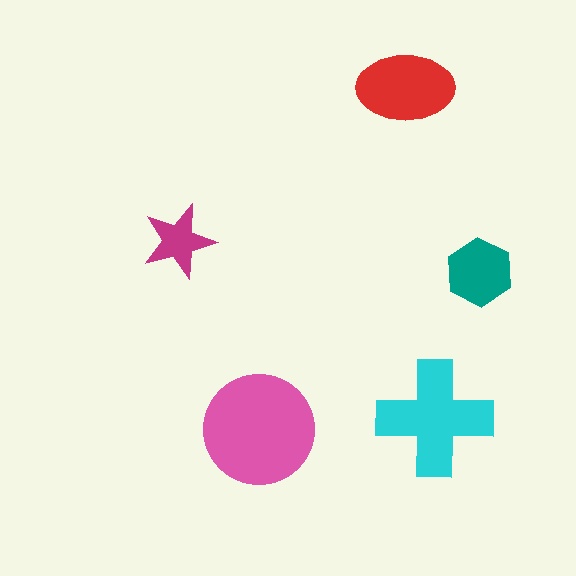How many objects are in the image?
There are 5 objects in the image.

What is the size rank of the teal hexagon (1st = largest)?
4th.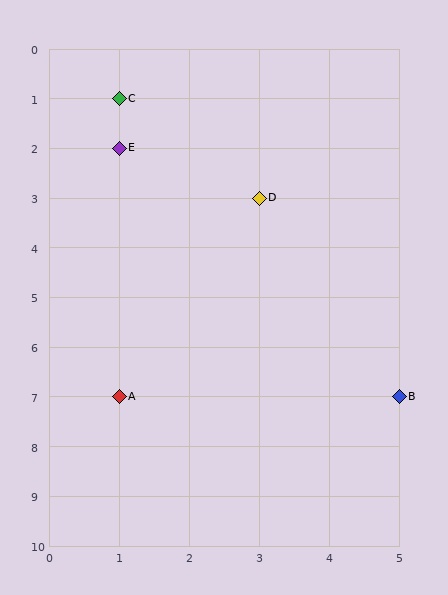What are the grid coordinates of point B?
Point B is at grid coordinates (5, 7).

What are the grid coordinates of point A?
Point A is at grid coordinates (1, 7).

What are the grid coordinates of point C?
Point C is at grid coordinates (1, 1).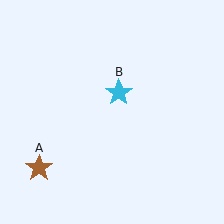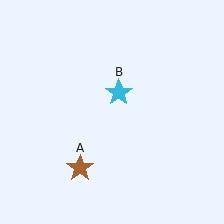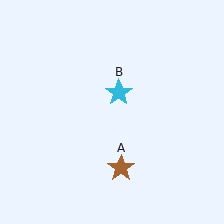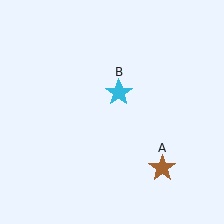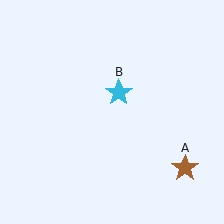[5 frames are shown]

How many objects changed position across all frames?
1 object changed position: brown star (object A).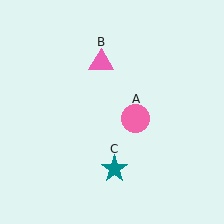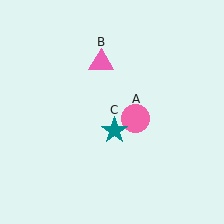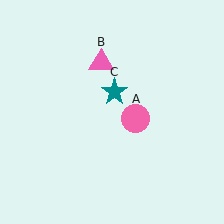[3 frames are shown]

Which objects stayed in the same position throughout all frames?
Pink circle (object A) and pink triangle (object B) remained stationary.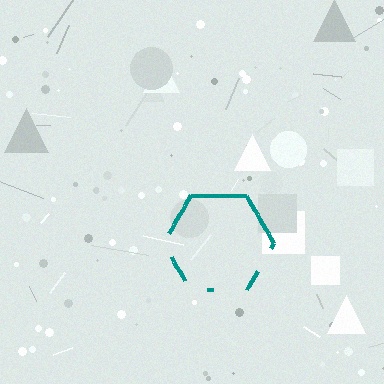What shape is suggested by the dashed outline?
The dashed outline suggests a hexagon.